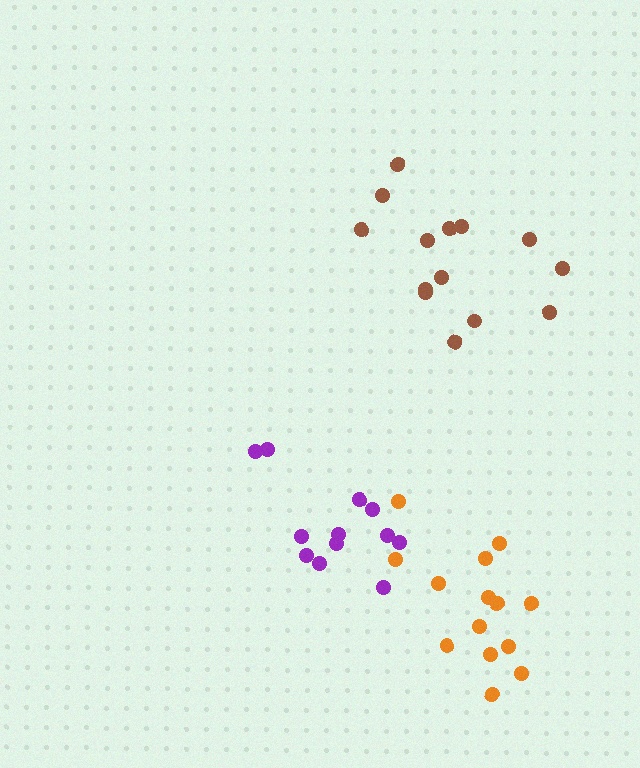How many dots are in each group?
Group 1: 14 dots, Group 2: 12 dots, Group 3: 14 dots (40 total).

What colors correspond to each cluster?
The clusters are colored: orange, purple, brown.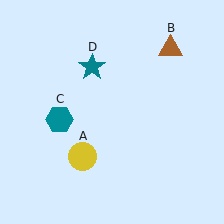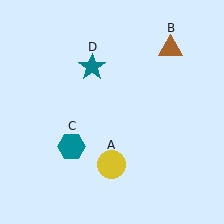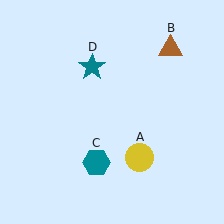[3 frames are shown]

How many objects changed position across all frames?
2 objects changed position: yellow circle (object A), teal hexagon (object C).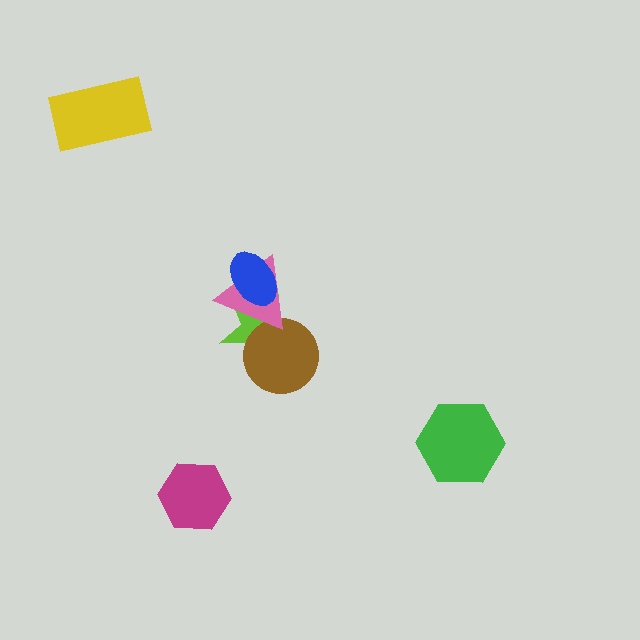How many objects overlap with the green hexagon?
0 objects overlap with the green hexagon.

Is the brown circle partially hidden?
Yes, it is partially covered by another shape.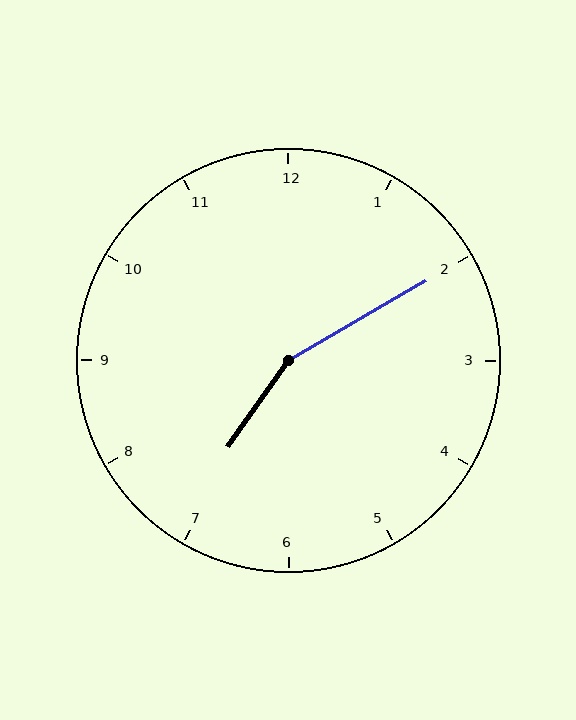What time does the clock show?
7:10.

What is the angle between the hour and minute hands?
Approximately 155 degrees.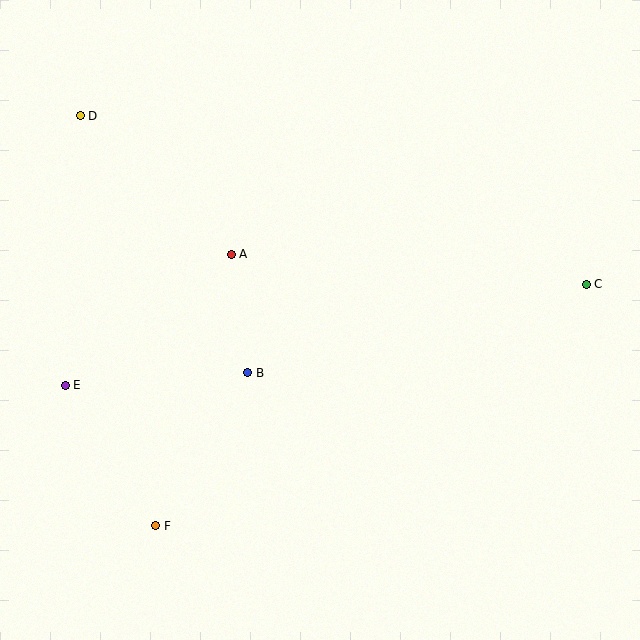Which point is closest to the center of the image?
Point B at (248, 373) is closest to the center.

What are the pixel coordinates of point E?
Point E is at (65, 385).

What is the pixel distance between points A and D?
The distance between A and D is 205 pixels.